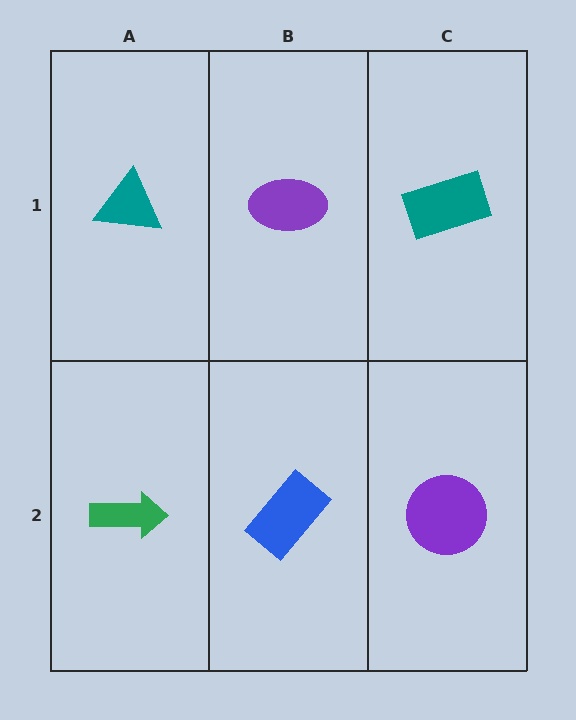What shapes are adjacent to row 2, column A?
A teal triangle (row 1, column A), a blue rectangle (row 2, column B).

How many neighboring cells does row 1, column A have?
2.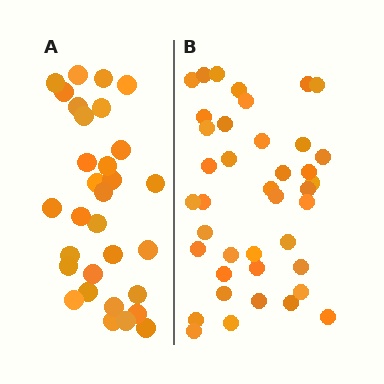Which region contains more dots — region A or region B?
Region B (the right region) has more dots.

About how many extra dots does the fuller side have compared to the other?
Region B has roughly 8 or so more dots than region A.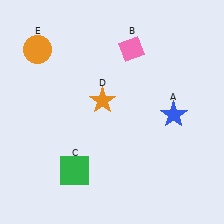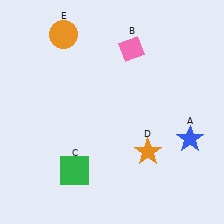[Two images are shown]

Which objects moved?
The objects that moved are: the blue star (A), the orange star (D), the orange circle (E).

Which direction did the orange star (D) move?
The orange star (D) moved down.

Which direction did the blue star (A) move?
The blue star (A) moved down.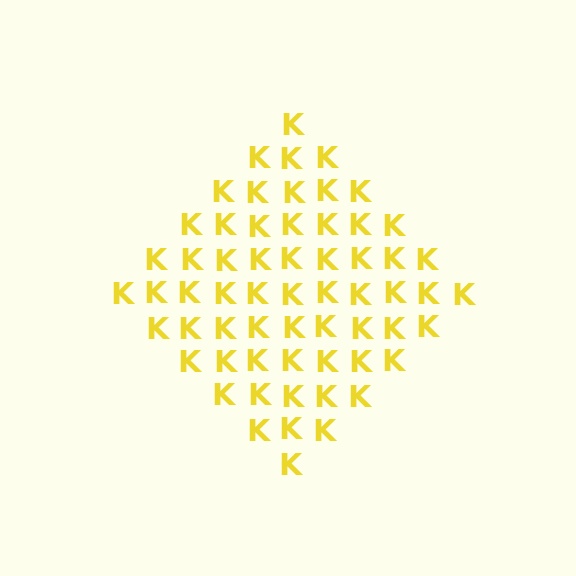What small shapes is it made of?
It is made of small letter K's.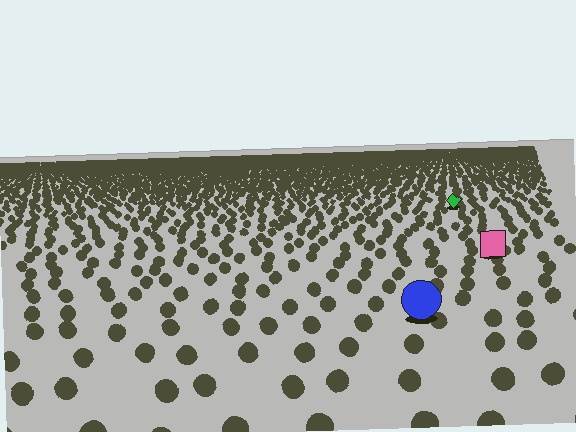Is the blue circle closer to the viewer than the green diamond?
Yes. The blue circle is closer — you can tell from the texture gradient: the ground texture is coarser near it.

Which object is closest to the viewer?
The blue circle is closest. The texture marks near it are larger and more spread out.